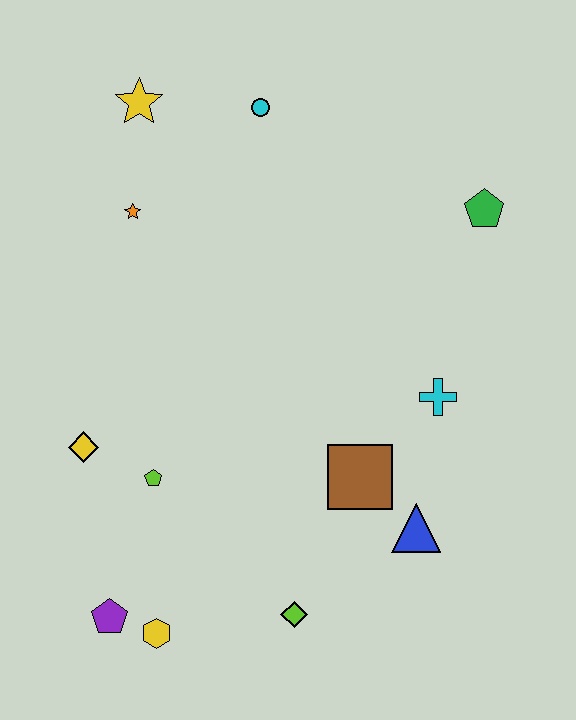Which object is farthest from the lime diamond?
The yellow star is farthest from the lime diamond.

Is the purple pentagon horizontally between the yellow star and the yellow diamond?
Yes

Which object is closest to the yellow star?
The orange star is closest to the yellow star.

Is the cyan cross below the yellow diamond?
No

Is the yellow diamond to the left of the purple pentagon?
Yes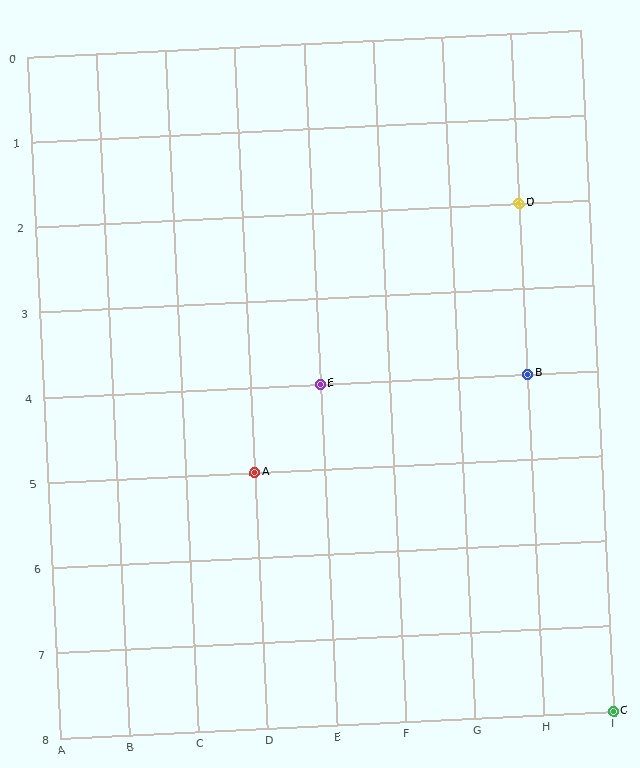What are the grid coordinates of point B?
Point B is at grid coordinates (H, 4).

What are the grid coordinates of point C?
Point C is at grid coordinates (I, 8).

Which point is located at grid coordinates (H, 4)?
Point B is at (H, 4).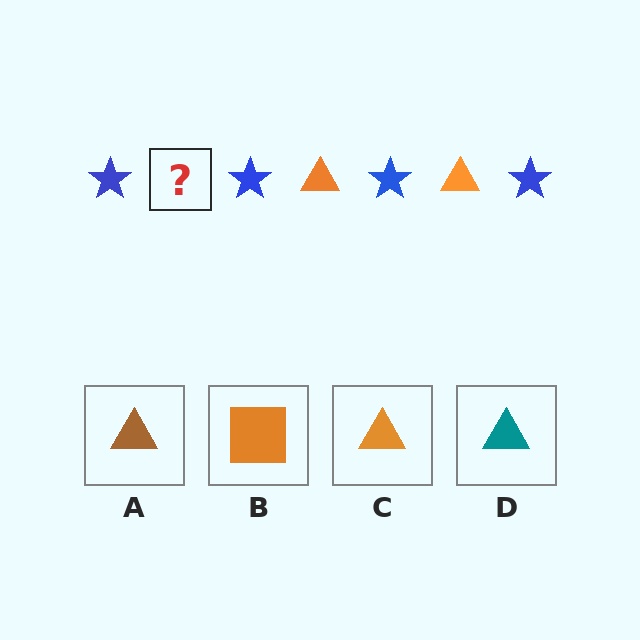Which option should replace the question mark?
Option C.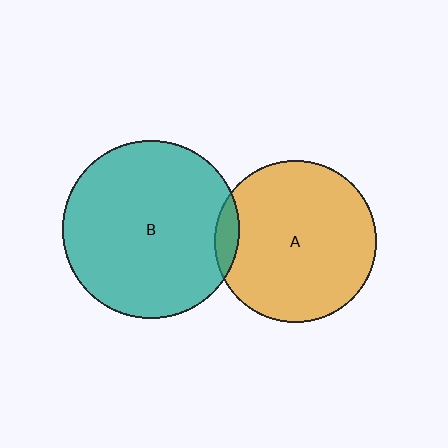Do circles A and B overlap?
Yes.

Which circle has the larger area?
Circle B (teal).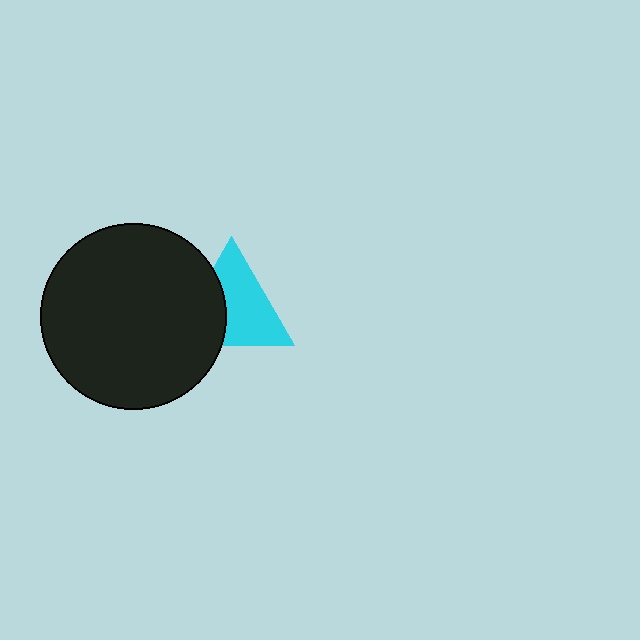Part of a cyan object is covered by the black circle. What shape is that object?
It is a triangle.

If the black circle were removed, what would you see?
You would see the complete cyan triangle.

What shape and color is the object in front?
The object in front is a black circle.